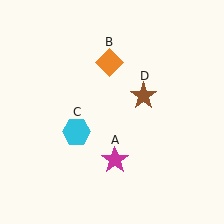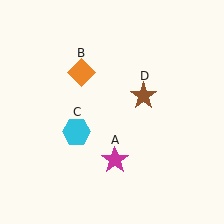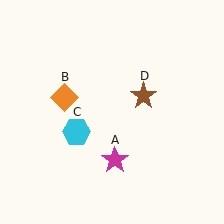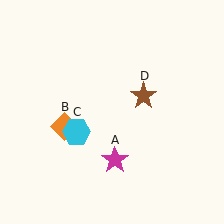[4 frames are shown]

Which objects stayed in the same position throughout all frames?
Magenta star (object A) and cyan hexagon (object C) and brown star (object D) remained stationary.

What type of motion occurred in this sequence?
The orange diamond (object B) rotated counterclockwise around the center of the scene.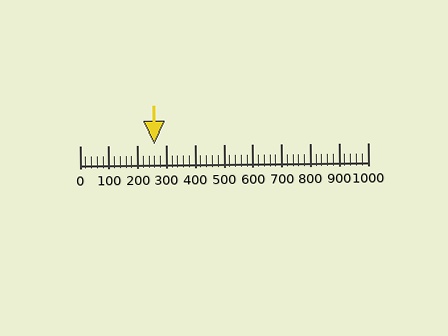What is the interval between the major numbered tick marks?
The major tick marks are spaced 100 units apart.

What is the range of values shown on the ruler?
The ruler shows values from 0 to 1000.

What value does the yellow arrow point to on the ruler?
The yellow arrow points to approximately 259.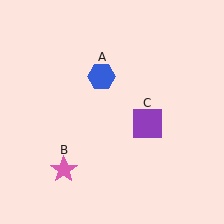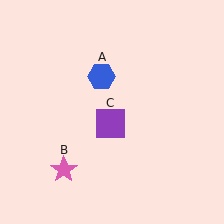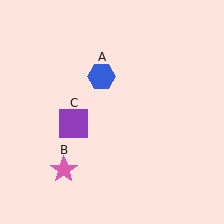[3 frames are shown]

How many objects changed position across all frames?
1 object changed position: purple square (object C).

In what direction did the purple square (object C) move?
The purple square (object C) moved left.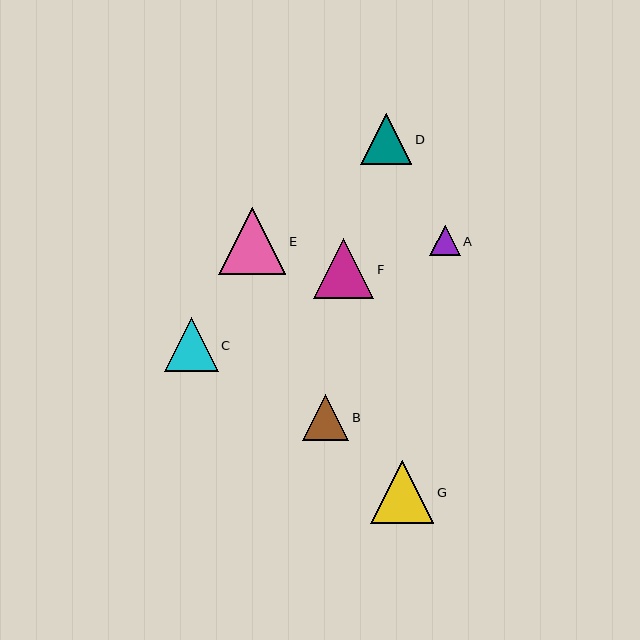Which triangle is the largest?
Triangle E is the largest with a size of approximately 67 pixels.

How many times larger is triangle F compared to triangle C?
Triangle F is approximately 1.1 times the size of triangle C.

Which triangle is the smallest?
Triangle A is the smallest with a size of approximately 30 pixels.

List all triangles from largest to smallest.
From largest to smallest: E, G, F, C, D, B, A.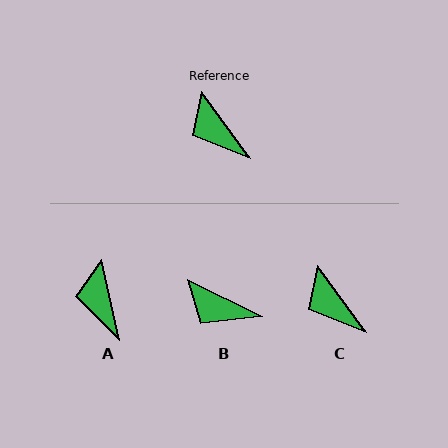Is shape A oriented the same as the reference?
No, it is off by about 24 degrees.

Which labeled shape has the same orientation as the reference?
C.